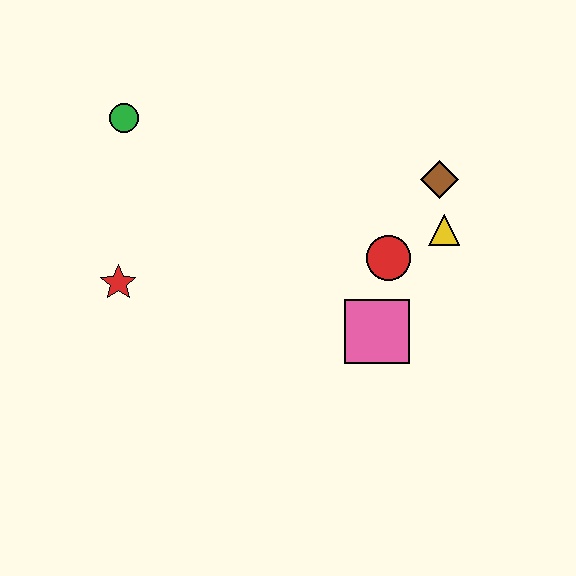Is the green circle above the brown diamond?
Yes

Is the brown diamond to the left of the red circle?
No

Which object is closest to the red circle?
The yellow triangle is closest to the red circle.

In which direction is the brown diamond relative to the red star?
The brown diamond is to the right of the red star.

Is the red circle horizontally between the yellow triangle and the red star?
Yes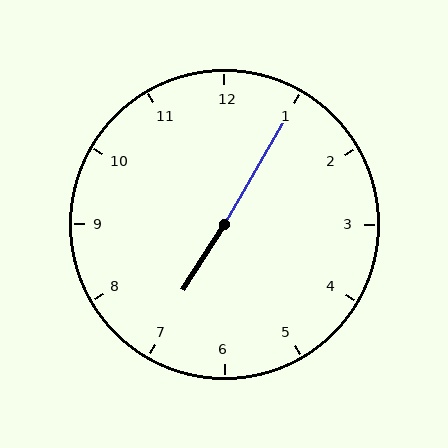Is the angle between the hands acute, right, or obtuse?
It is obtuse.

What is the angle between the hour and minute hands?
Approximately 178 degrees.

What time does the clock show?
7:05.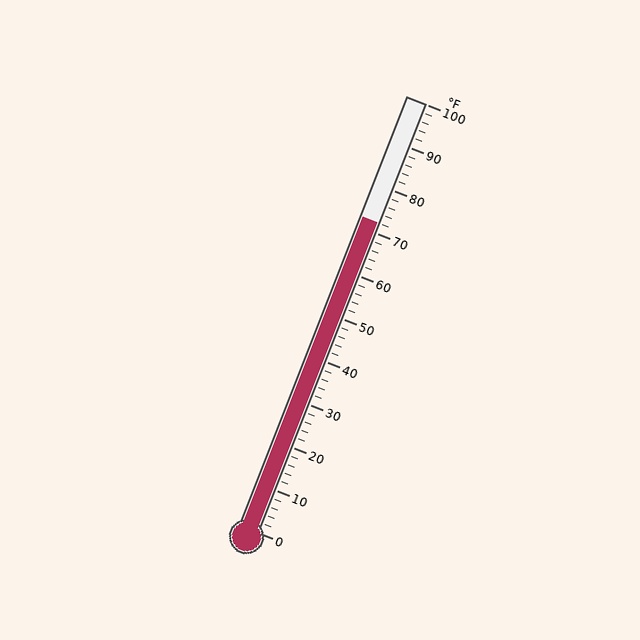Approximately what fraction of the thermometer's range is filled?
The thermometer is filled to approximately 70% of its range.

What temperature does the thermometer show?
The thermometer shows approximately 72°F.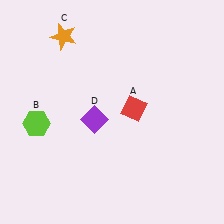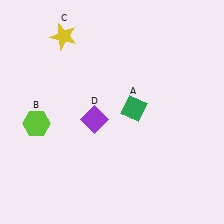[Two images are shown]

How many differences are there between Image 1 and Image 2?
There are 2 differences between the two images.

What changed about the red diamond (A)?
In Image 1, A is red. In Image 2, it changed to green.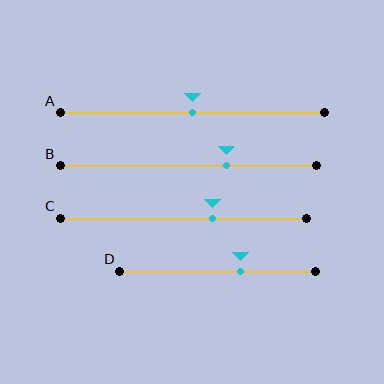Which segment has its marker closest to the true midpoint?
Segment A has its marker closest to the true midpoint.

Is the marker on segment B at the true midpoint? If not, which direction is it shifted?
No, the marker on segment B is shifted to the right by about 15% of the segment length.